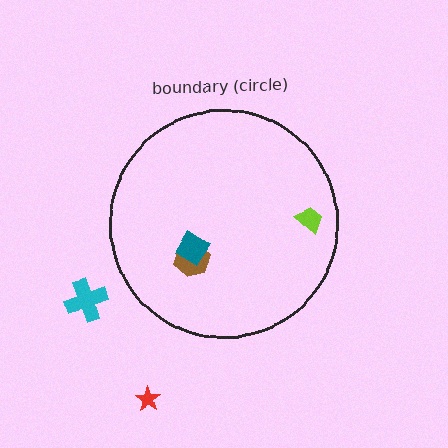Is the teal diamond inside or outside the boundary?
Inside.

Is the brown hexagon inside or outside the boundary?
Inside.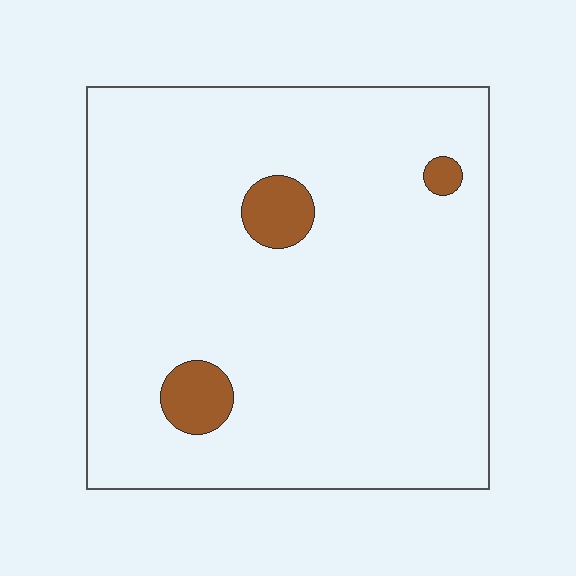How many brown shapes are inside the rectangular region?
3.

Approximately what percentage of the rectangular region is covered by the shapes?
Approximately 5%.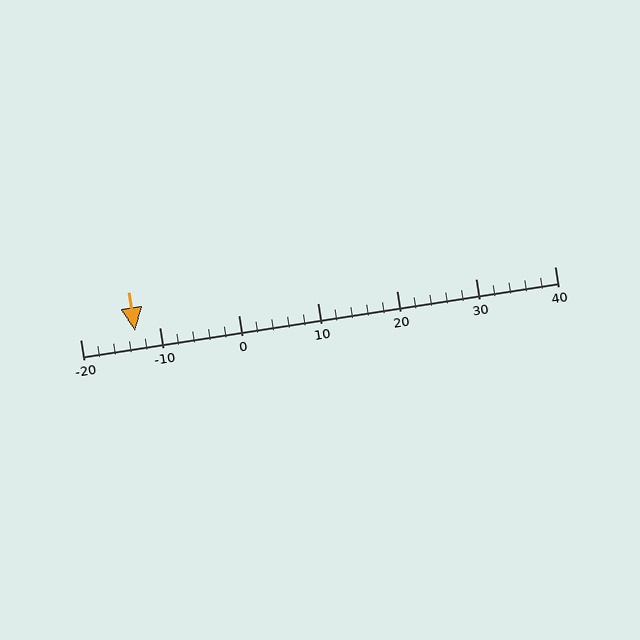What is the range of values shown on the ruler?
The ruler shows values from -20 to 40.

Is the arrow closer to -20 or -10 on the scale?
The arrow is closer to -10.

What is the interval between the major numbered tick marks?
The major tick marks are spaced 10 units apart.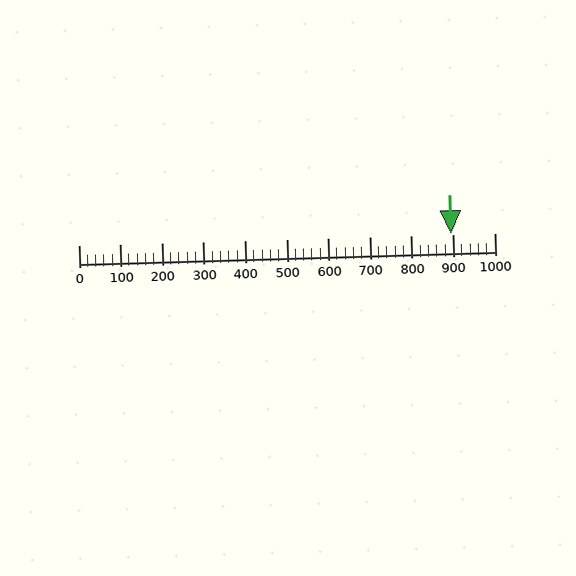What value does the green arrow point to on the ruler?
The green arrow points to approximately 895.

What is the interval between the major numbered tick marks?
The major tick marks are spaced 100 units apart.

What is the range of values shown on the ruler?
The ruler shows values from 0 to 1000.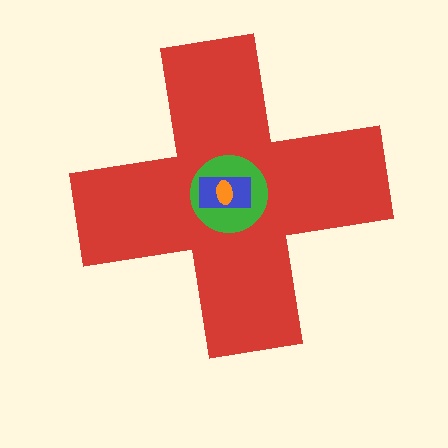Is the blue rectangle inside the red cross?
Yes.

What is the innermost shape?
The orange ellipse.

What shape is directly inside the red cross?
The green circle.